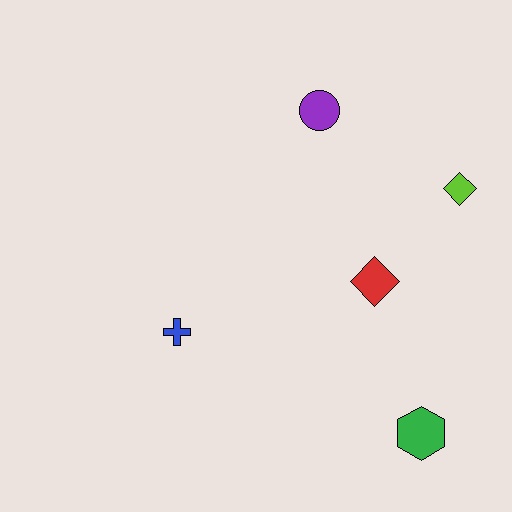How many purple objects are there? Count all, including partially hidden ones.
There is 1 purple object.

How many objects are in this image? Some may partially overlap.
There are 5 objects.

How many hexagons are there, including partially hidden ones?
There is 1 hexagon.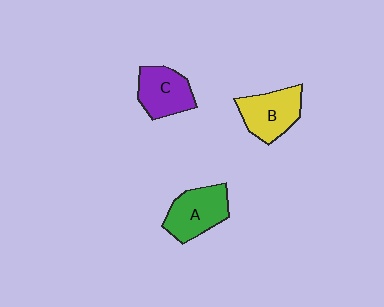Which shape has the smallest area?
Shape C (purple).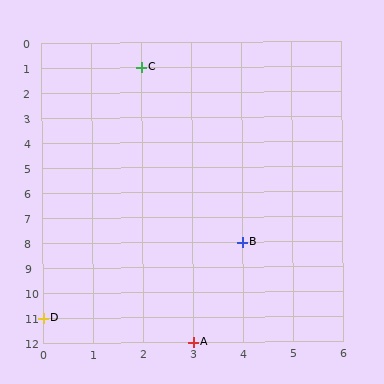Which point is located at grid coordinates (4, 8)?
Point B is at (4, 8).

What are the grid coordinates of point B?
Point B is at grid coordinates (4, 8).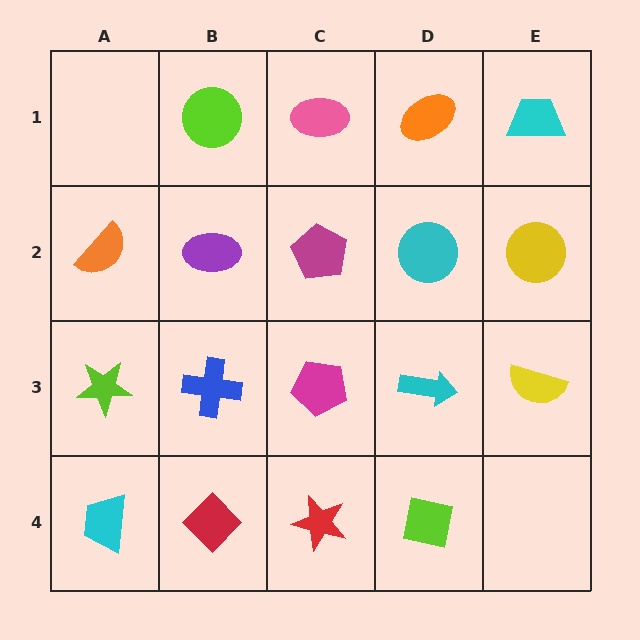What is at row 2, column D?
A cyan circle.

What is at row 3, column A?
A lime star.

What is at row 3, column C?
A magenta pentagon.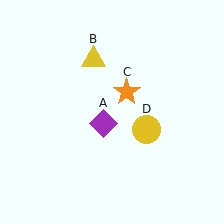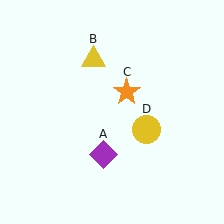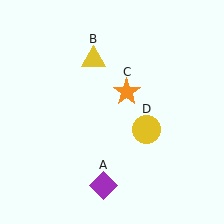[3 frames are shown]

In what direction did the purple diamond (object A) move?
The purple diamond (object A) moved down.